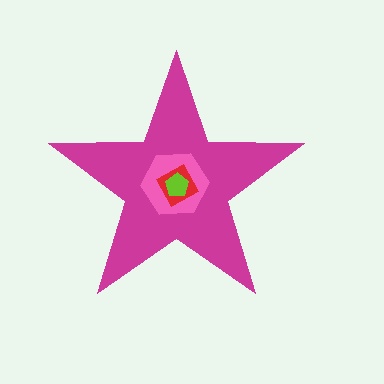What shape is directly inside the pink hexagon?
The red square.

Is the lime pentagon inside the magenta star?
Yes.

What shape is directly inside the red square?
The lime pentagon.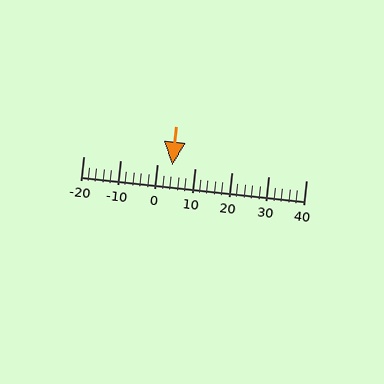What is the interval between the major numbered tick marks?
The major tick marks are spaced 10 units apart.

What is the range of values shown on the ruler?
The ruler shows values from -20 to 40.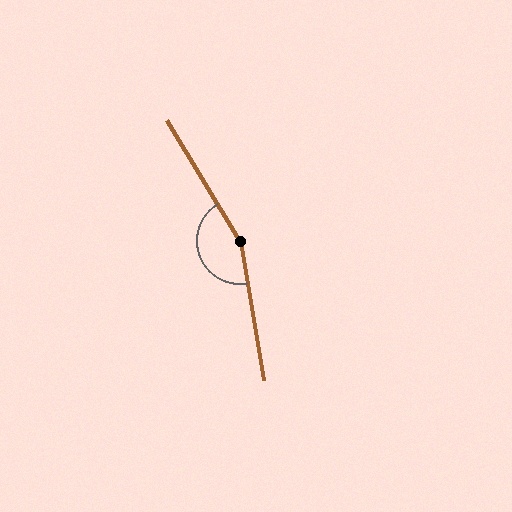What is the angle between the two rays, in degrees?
Approximately 159 degrees.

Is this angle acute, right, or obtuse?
It is obtuse.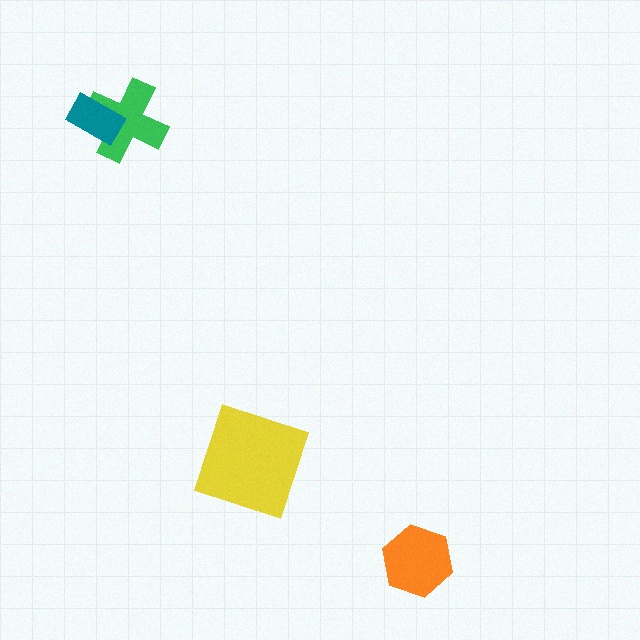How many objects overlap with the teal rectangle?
1 object overlaps with the teal rectangle.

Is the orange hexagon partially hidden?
No, no other shape covers it.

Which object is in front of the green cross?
The teal rectangle is in front of the green cross.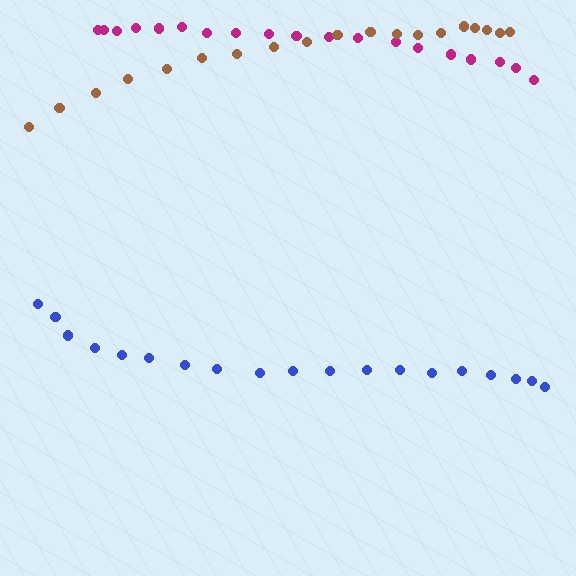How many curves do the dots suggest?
There are 3 distinct paths.